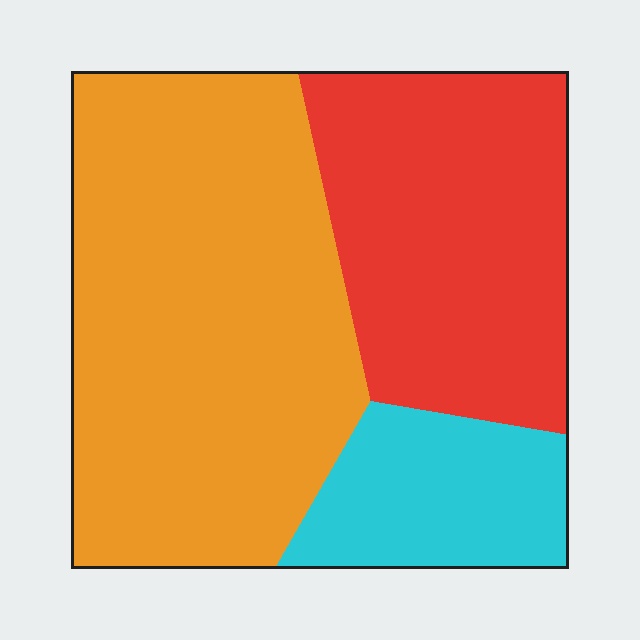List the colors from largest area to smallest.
From largest to smallest: orange, red, cyan.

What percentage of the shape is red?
Red takes up about one third (1/3) of the shape.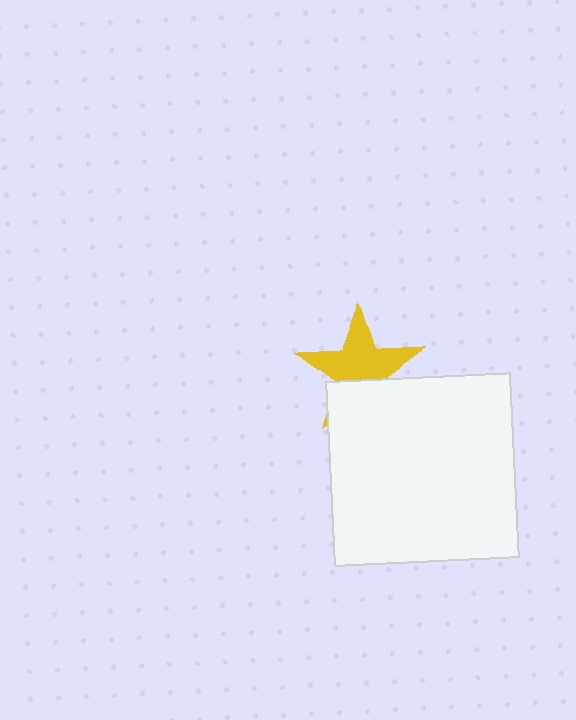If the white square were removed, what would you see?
You would see the complete yellow star.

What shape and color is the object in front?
The object in front is a white square.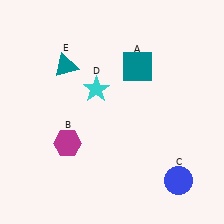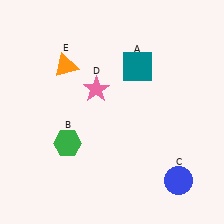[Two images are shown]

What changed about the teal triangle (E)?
In Image 1, E is teal. In Image 2, it changed to orange.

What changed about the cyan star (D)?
In Image 1, D is cyan. In Image 2, it changed to pink.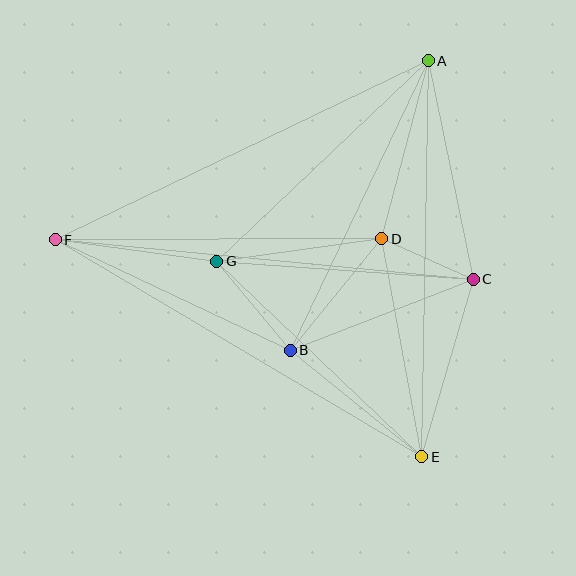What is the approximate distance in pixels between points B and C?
The distance between B and C is approximately 196 pixels.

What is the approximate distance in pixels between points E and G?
The distance between E and G is approximately 283 pixels.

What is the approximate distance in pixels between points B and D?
The distance between B and D is approximately 144 pixels.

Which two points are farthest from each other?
Points E and F are farthest from each other.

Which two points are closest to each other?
Points C and D are closest to each other.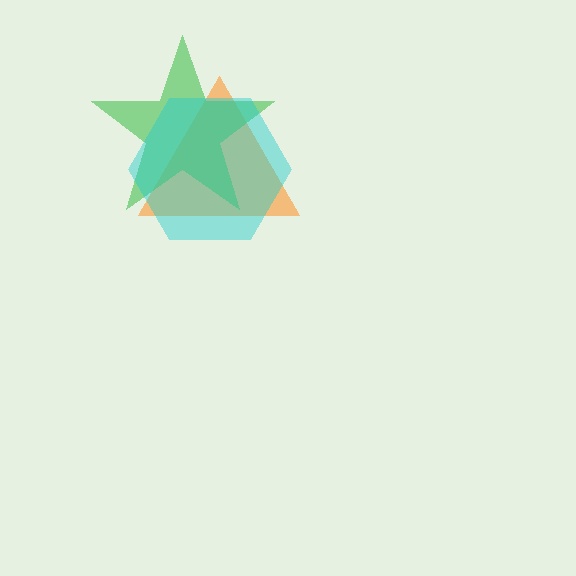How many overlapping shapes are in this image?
There are 3 overlapping shapes in the image.